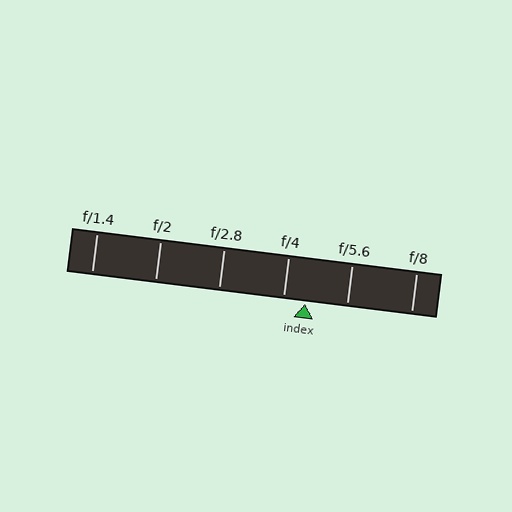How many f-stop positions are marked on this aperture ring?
There are 6 f-stop positions marked.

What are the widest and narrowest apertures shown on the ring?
The widest aperture shown is f/1.4 and the narrowest is f/8.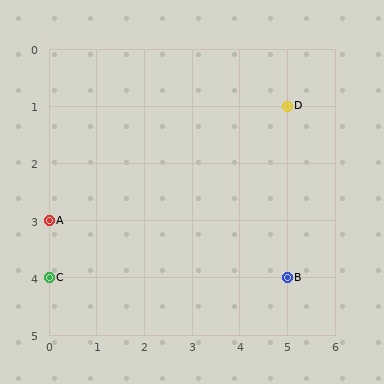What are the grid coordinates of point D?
Point D is at grid coordinates (5, 1).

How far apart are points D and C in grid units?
Points D and C are 5 columns and 3 rows apart (about 5.8 grid units diagonally).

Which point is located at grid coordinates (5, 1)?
Point D is at (5, 1).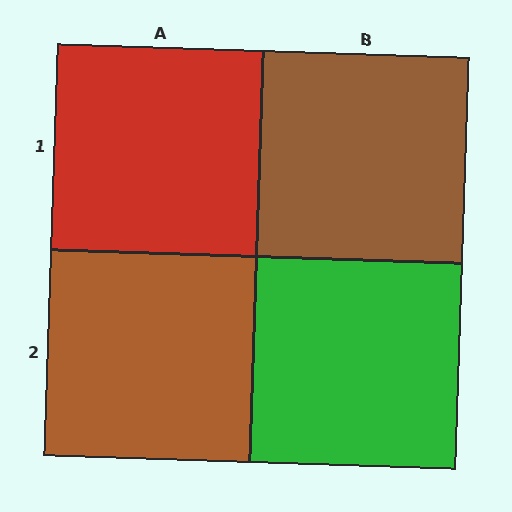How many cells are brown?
2 cells are brown.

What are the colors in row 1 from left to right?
Red, brown.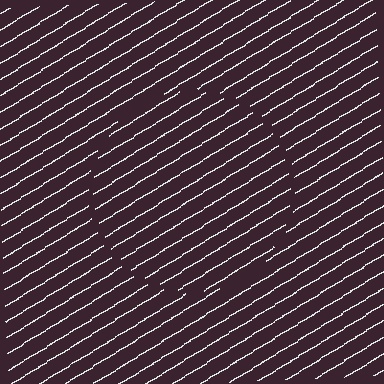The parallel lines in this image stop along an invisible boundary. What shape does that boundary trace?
An illusory circle. The interior of the shape contains the same grating, shifted by half a period — the contour is defined by the phase discontinuity where line-ends from the inner and outer gratings abut.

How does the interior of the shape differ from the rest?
The interior of the shape contains the same grating, shifted by half a period — the contour is defined by the phase discontinuity where line-ends from the inner and outer gratings abut.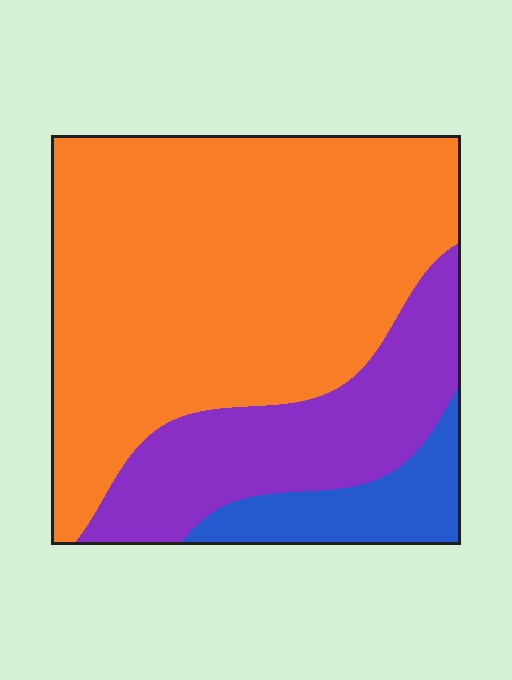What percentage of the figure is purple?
Purple covers around 25% of the figure.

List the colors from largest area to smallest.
From largest to smallest: orange, purple, blue.